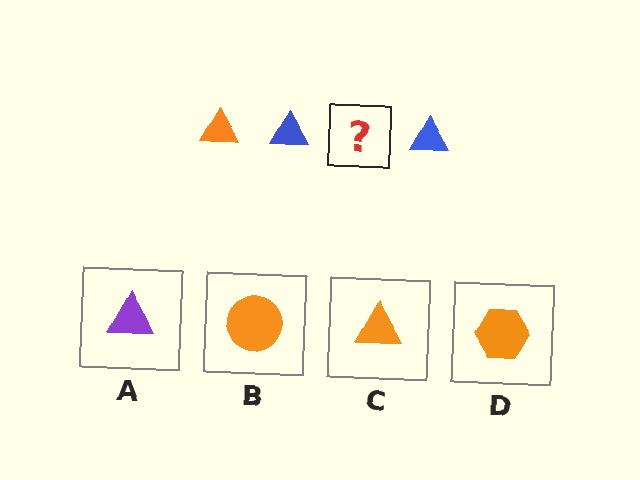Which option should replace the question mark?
Option C.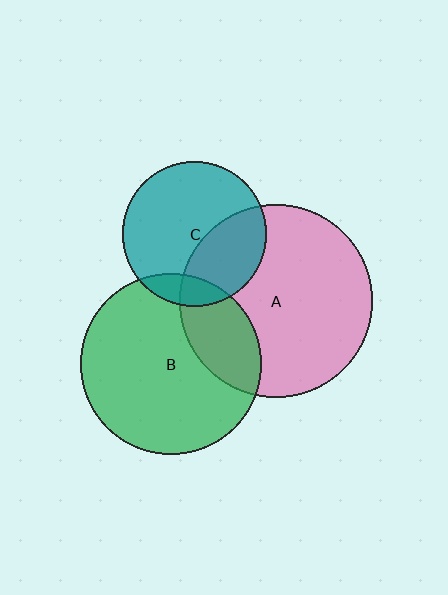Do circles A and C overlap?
Yes.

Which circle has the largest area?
Circle A (pink).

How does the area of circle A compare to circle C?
Approximately 1.8 times.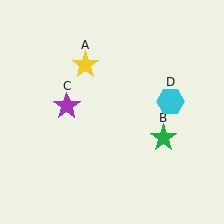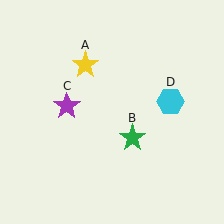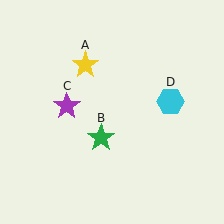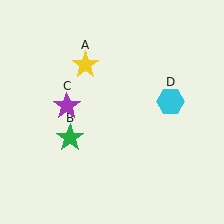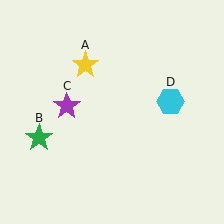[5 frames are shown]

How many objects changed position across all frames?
1 object changed position: green star (object B).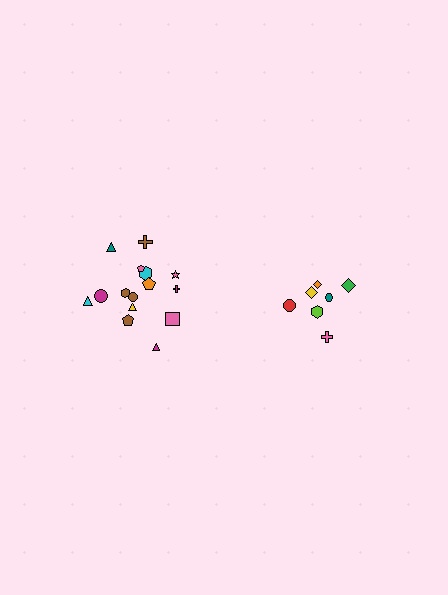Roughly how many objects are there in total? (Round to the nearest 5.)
Roughly 20 objects in total.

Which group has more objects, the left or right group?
The left group.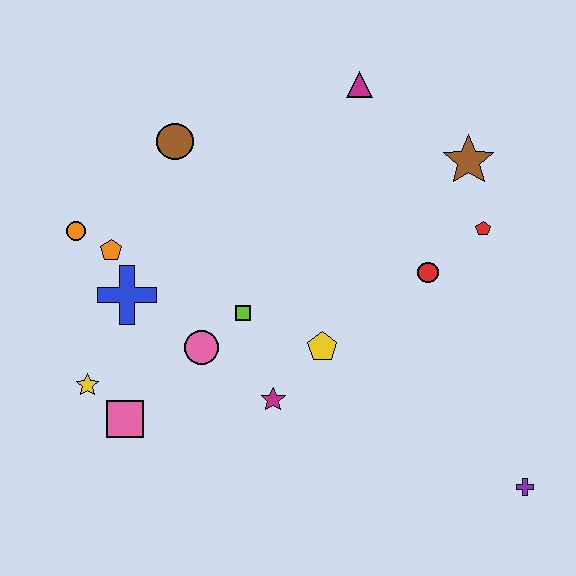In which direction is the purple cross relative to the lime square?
The purple cross is to the right of the lime square.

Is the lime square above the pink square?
Yes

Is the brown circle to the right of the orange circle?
Yes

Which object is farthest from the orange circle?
The purple cross is farthest from the orange circle.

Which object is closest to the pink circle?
The lime square is closest to the pink circle.